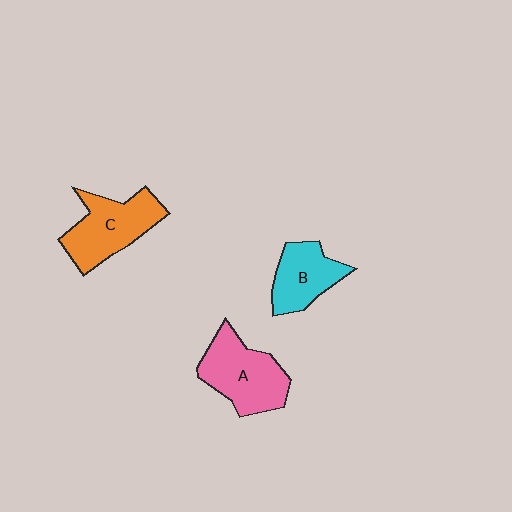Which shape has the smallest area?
Shape B (cyan).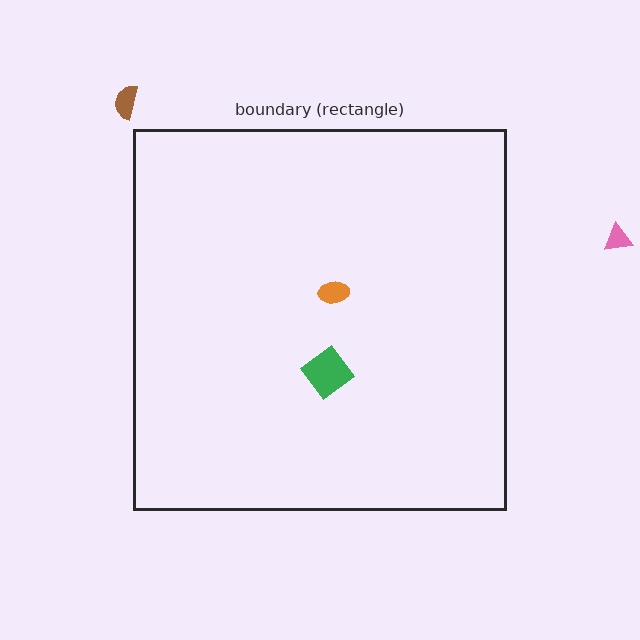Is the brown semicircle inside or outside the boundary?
Outside.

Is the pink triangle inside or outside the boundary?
Outside.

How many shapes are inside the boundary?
2 inside, 2 outside.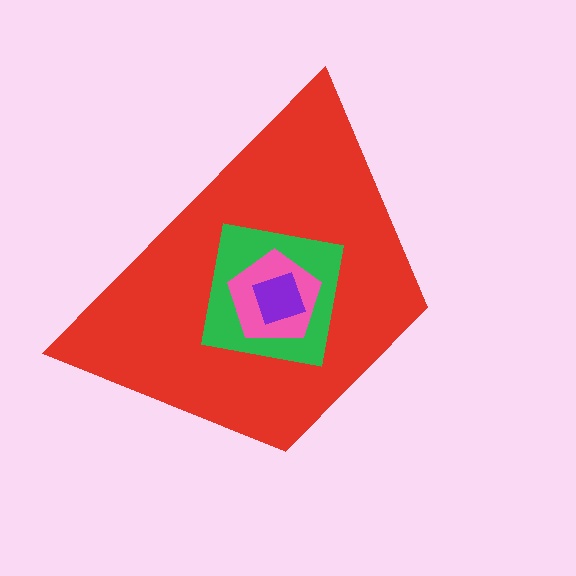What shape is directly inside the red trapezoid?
The green square.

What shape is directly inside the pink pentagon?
The purple diamond.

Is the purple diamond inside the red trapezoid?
Yes.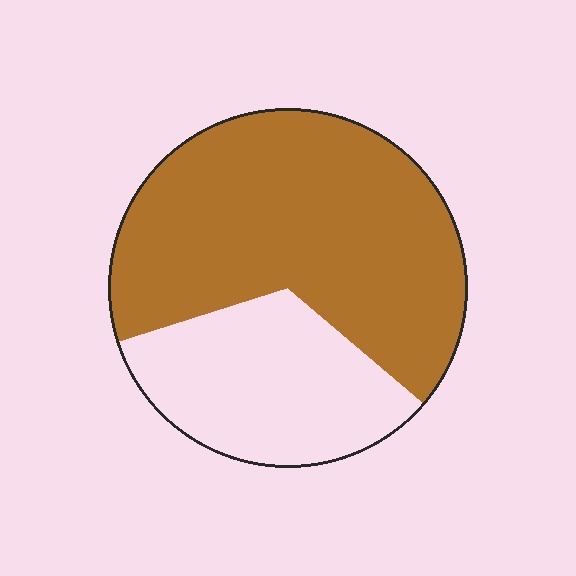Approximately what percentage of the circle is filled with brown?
Approximately 65%.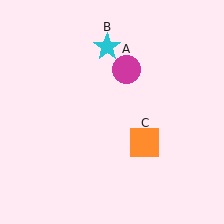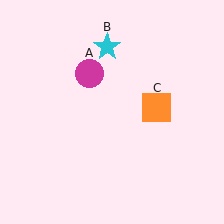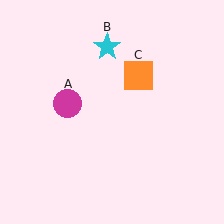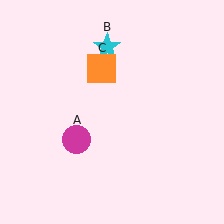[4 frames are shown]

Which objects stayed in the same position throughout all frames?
Cyan star (object B) remained stationary.